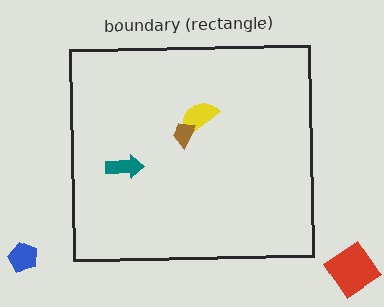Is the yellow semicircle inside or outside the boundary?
Inside.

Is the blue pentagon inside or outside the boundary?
Outside.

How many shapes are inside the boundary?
3 inside, 2 outside.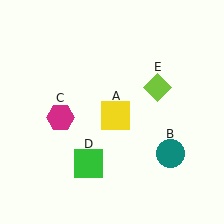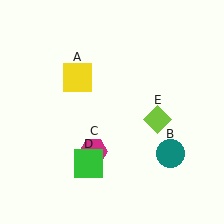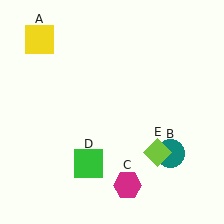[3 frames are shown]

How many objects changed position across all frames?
3 objects changed position: yellow square (object A), magenta hexagon (object C), lime diamond (object E).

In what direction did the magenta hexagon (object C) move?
The magenta hexagon (object C) moved down and to the right.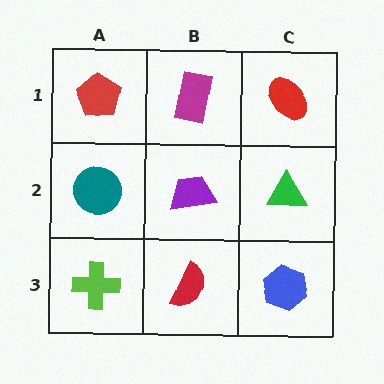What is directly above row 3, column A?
A teal circle.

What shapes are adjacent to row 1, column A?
A teal circle (row 2, column A), a magenta rectangle (row 1, column B).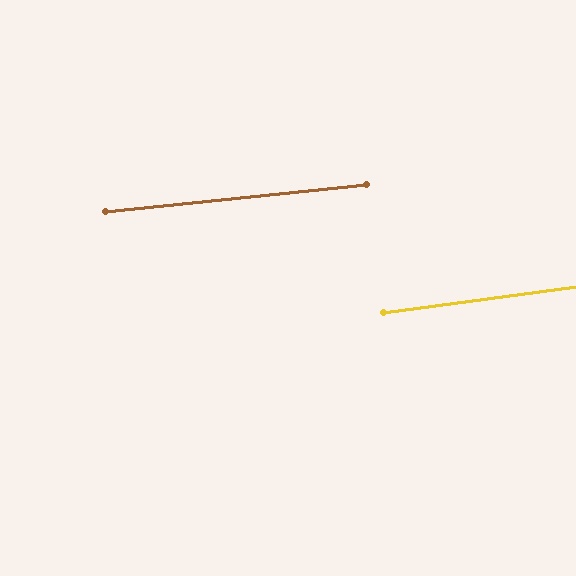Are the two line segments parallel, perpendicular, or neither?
Parallel — their directions differ by only 2.0°.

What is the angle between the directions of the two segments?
Approximately 2 degrees.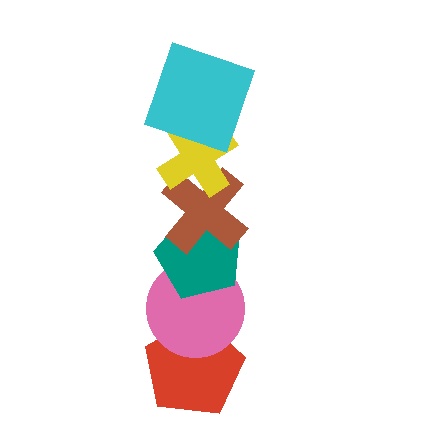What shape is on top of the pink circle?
The teal pentagon is on top of the pink circle.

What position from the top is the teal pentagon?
The teal pentagon is 4th from the top.